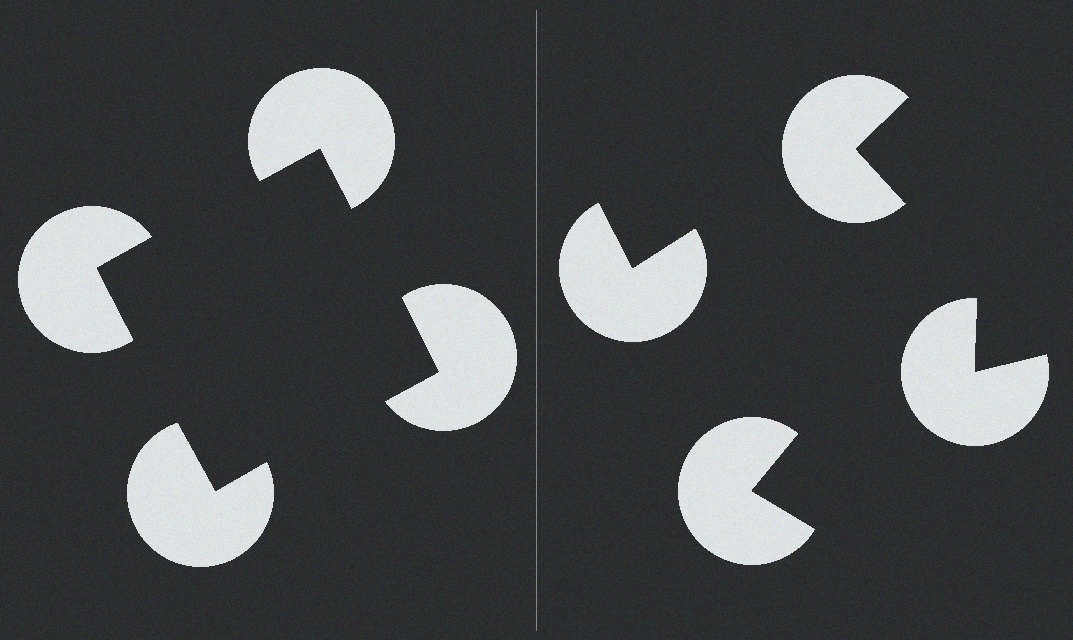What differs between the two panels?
The pac-man discs are positioned identically on both sides; only the wedge orientations differ. On the left they align to a square; on the right they are misaligned.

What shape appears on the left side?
An illusory square.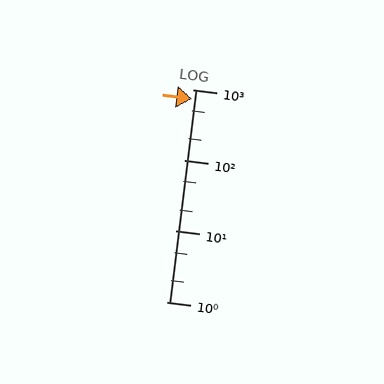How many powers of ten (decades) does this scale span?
The scale spans 3 decades, from 1 to 1000.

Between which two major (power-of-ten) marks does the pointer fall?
The pointer is between 100 and 1000.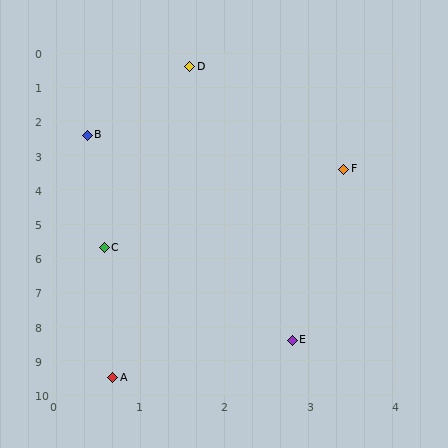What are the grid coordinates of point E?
Point E is at approximately (2.8, 8.4).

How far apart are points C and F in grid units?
Points C and F are about 3.6 grid units apart.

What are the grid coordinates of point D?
Point D is at approximately (1.6, 0.4).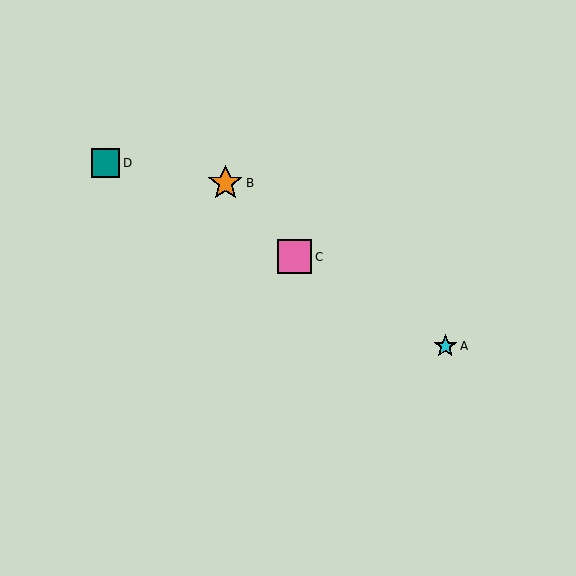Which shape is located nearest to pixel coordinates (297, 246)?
The pink square (labeled C) at (295, 257) is nearest to that location.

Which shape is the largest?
The orange star (labeled B) is the largest.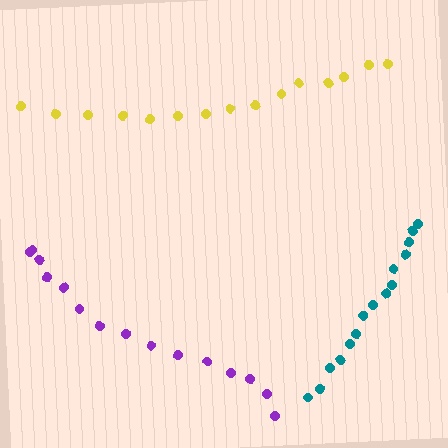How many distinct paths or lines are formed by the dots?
There are 3 distinct paths.